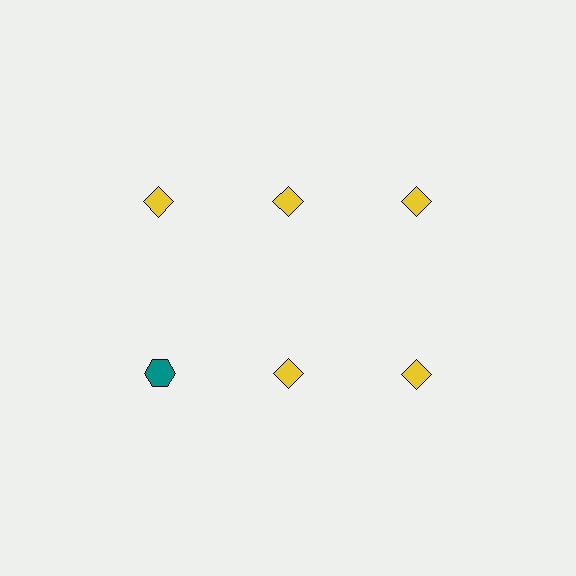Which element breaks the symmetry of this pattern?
The teal hexagon in the second row, leftmost column breaks the symmetry. All other shapes are yellow diamonds.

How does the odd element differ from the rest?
It differs in both color (teal instead of yellow) and shape (hexagon instead of diamond).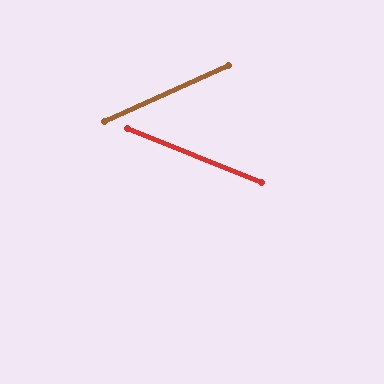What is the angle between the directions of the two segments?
Approximately 46 degrees.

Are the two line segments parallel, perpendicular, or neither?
Neither parallel nor perpendicular — they differ by about 46°.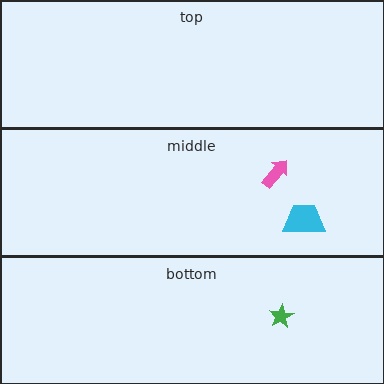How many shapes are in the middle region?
2.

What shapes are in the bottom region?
The green star.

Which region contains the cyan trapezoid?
The middle region.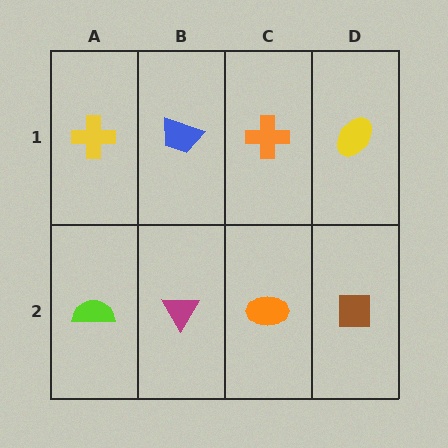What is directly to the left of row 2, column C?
A magenta triangle.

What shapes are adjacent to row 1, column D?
A brown square (row 2, column D), an orange cross (row 1, column C).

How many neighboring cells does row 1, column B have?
3.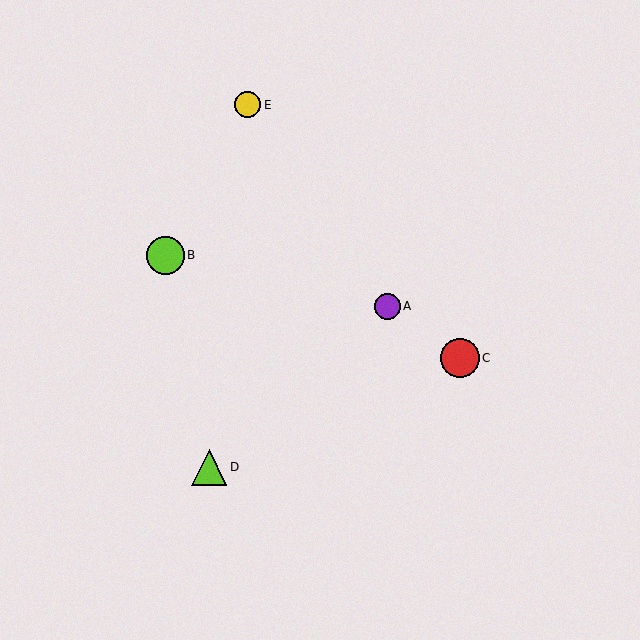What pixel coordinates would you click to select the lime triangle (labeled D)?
Click at (209, 467) to select the lime triangle D.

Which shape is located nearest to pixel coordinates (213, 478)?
The lime triangle (labeled D) at (209, 467) is nearest to that location.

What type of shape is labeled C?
Shape C is a red circle.